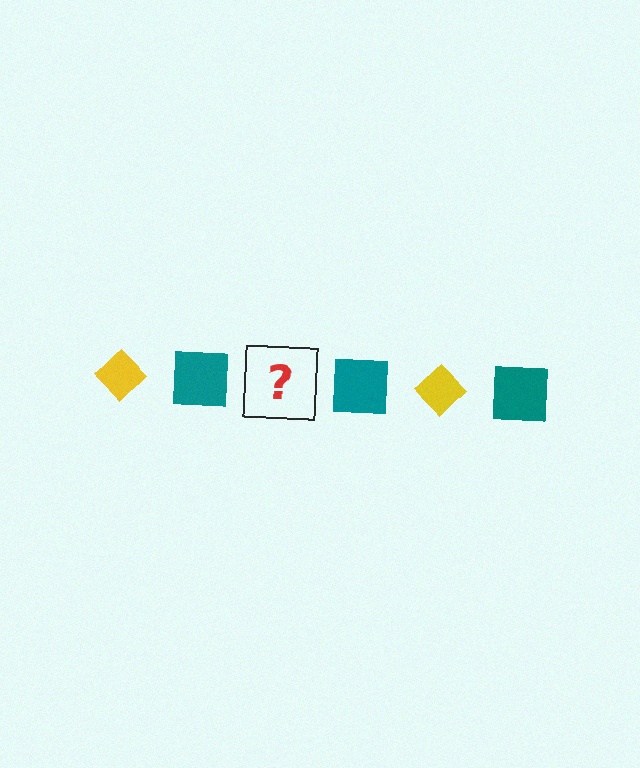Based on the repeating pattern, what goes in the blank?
The blank should be a yellow diamond.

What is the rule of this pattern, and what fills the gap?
The rule is that the pattern alternates between yellow diamond and teal square. The gap should be filled with a yellow diamond.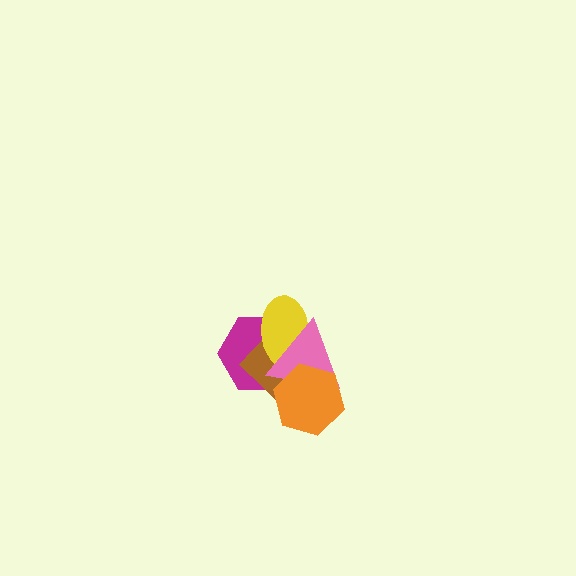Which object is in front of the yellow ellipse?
The pink triangle is in front of the yellow ellipse.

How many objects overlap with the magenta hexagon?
4 objects overlap with the magenta hexagon.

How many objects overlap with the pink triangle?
4 objects overlap with the pink triangle.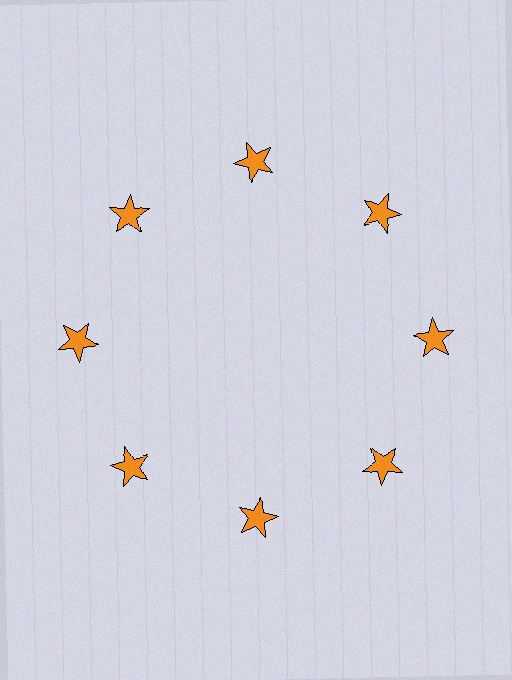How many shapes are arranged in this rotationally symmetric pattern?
There are 8 shapes, arranged in 8 groups of 1.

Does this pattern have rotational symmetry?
Yes, this pattern has 8-fold rotational symmetry. It looks the same after rotating 45 degrees around the center.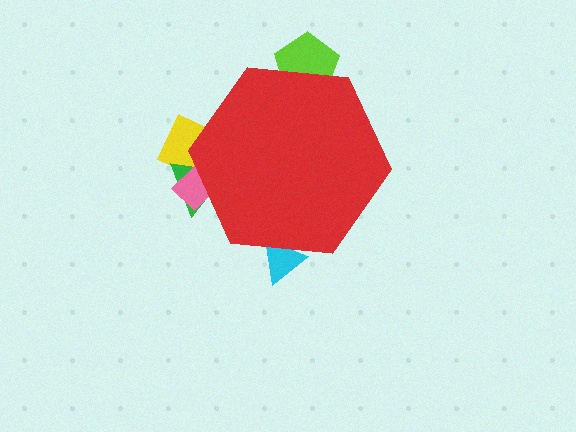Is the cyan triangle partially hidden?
Yes, the cyan triangle is partially hidden behind the red hexagon.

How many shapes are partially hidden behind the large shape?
5 shapes are partially hidden.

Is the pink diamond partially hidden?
Yes, the pink diamond is partially hidden behind the red hexagon.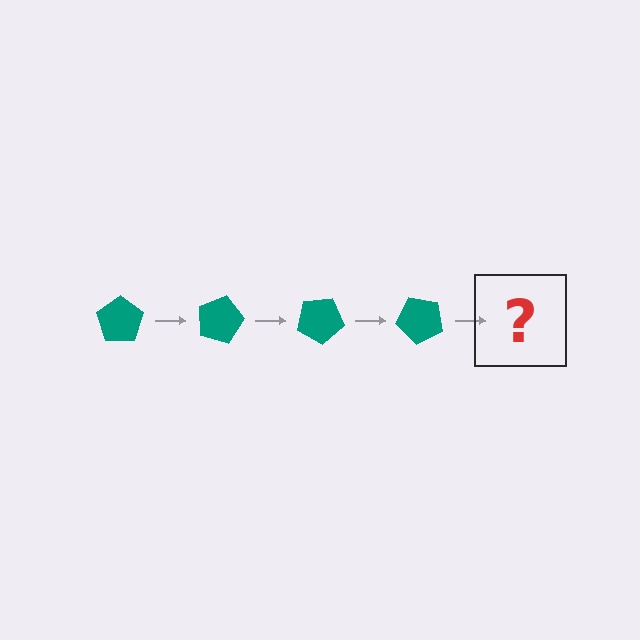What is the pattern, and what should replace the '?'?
The pattern is that the pentagon rotates 15 degrees each step. The '?' should be a teal pentagon rotated 60 degrees.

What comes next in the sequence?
The next element should be a teal pentagon rotated 60 degrees.